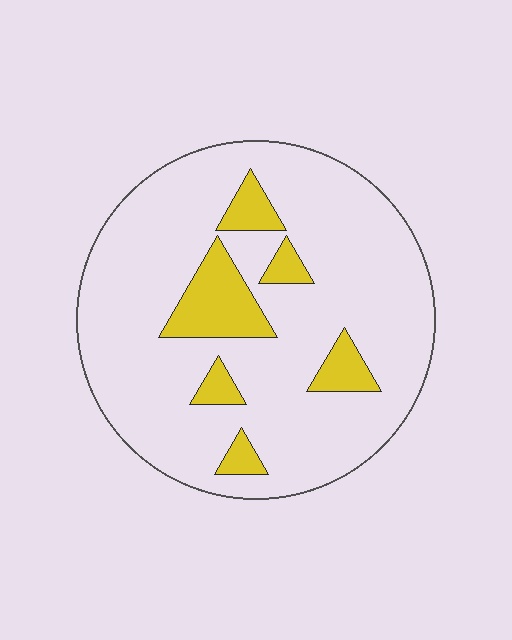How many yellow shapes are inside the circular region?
6.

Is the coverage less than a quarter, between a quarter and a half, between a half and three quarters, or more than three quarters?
Less than a quarter.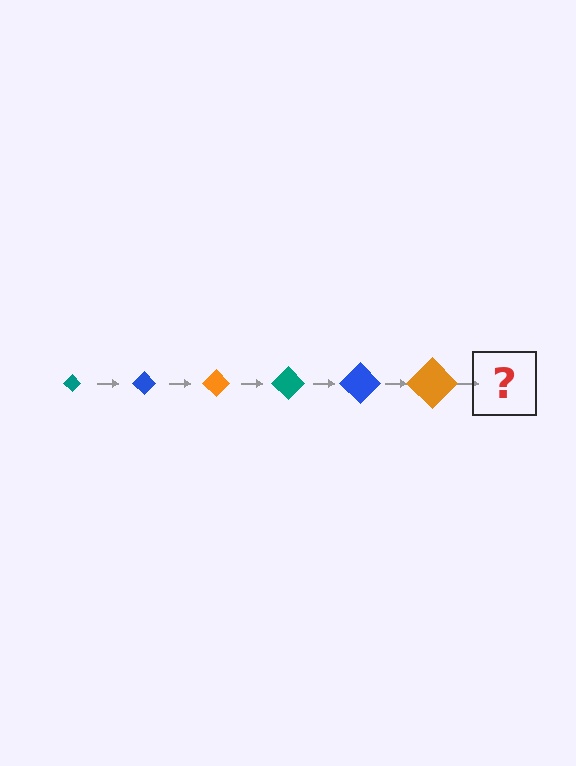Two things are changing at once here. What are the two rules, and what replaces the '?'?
The two rules are that the diamond grows larger each step and the color cycles through teal, blue, and orange. The '?' should be a teal diamond, larger than the previous one.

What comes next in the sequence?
The next element should be a teal diamond, larger than the previous one.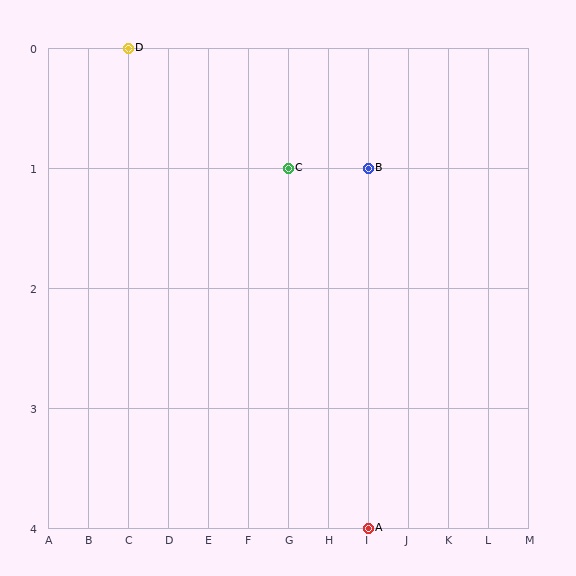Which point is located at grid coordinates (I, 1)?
Point B is at (I, 1).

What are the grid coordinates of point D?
Point D is at grid coordinates (C, 0).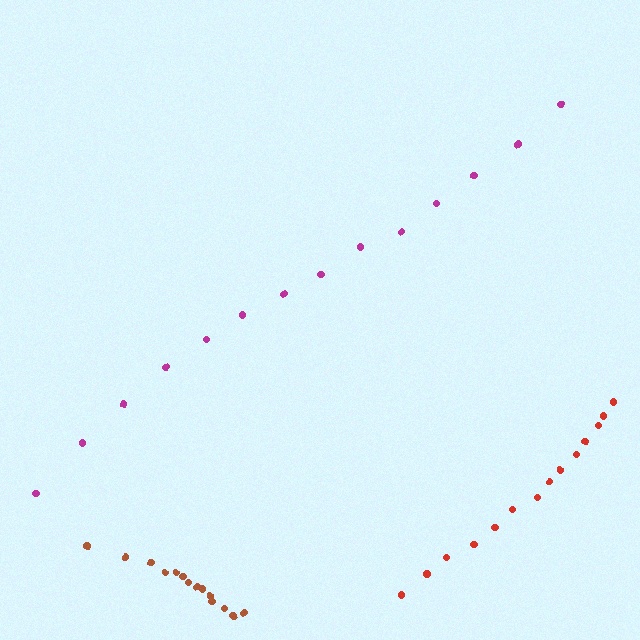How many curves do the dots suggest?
There are 3 distinct paths.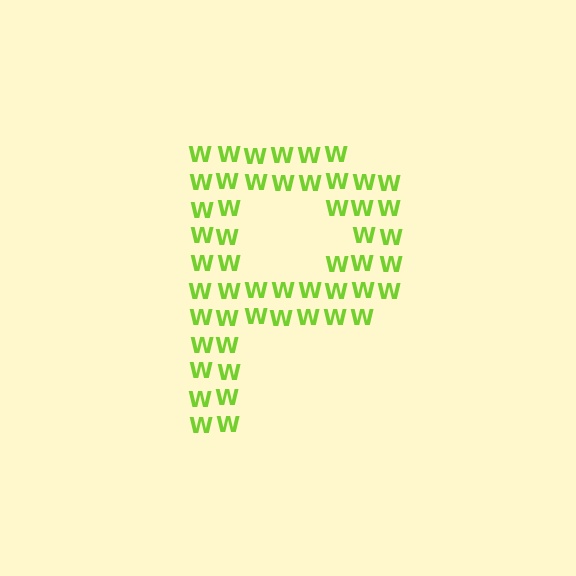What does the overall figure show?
The overall figure shows the letter P.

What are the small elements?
The small elements are letter W's.